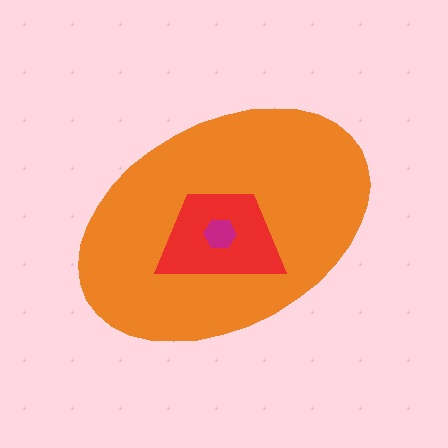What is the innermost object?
The magenta hexagon.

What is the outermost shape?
The orange ellipse.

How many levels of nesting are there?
3.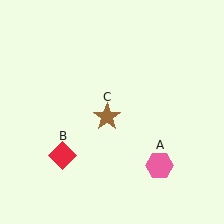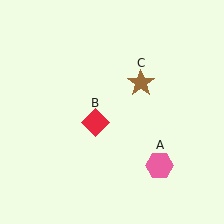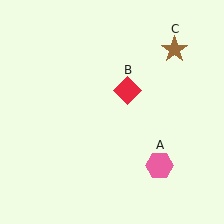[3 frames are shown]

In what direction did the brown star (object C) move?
The brown star (object C) moved up and to the right.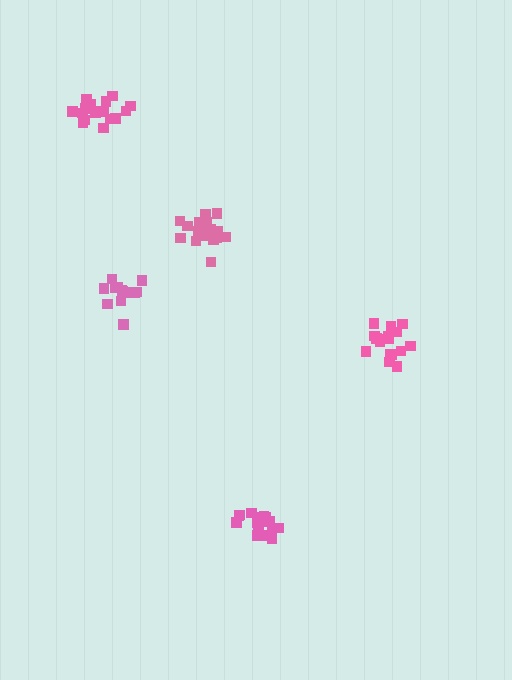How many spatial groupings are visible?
There are 5 spatial groupings.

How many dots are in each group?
Group 1: 19 dots, Group 2: 18 dots, Group 3: 17 dots, Group 4: 13 dots, Group 5: 19 dots (86 total).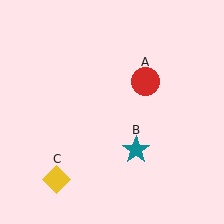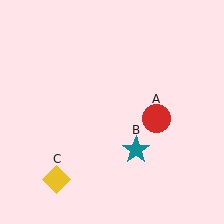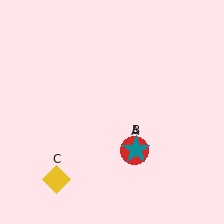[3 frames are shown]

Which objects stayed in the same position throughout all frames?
Teal star (object B) and yellow diamond (object C) remained stationary.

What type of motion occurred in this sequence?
The red circle (object A) rotated clockwise around the center of the scene.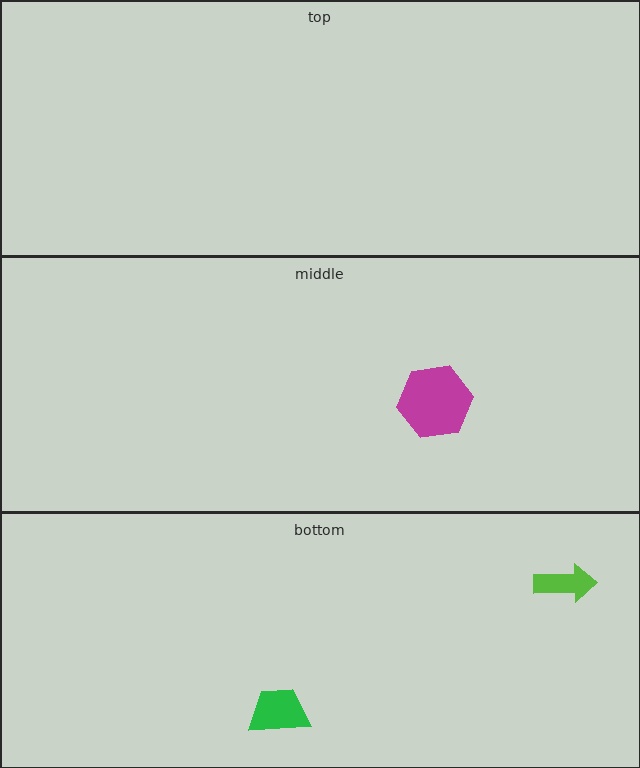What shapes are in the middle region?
The magenta hexagon.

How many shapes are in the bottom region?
2.